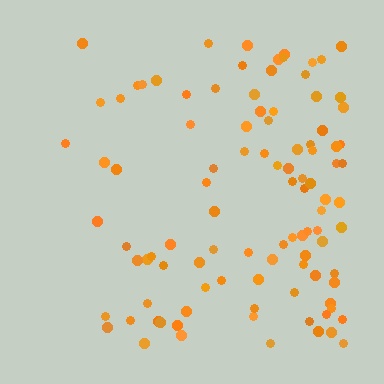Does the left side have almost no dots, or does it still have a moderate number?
Still a moderate number, just noticeably fewer than the right.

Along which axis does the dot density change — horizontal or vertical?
Horizontal.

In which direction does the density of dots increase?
From left to right, with the right side densest.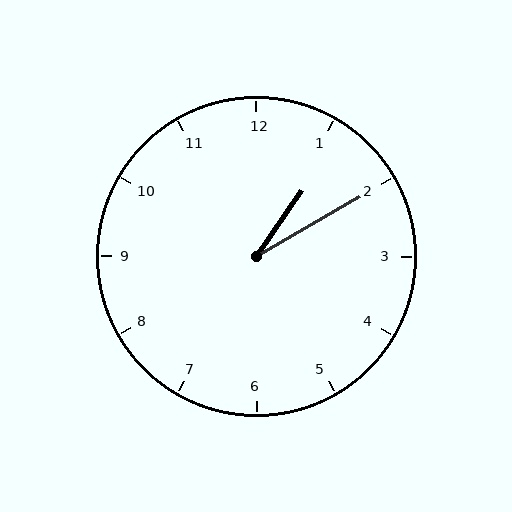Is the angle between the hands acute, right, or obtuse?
It is acute.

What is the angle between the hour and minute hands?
Approximately 25 degrees.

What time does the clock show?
1:10.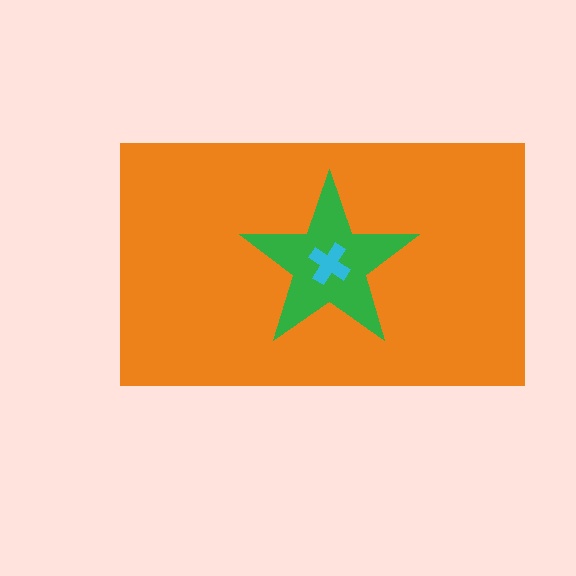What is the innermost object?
The cyan cross.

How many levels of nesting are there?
3.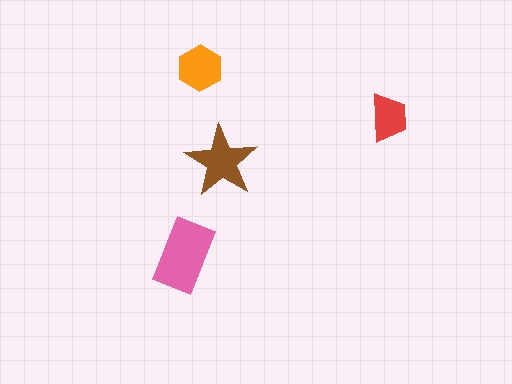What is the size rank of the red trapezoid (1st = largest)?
4th.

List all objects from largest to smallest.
The pink rectangle, the brown star, the orange hexagon, the red trapezoid.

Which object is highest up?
The orange hexagon is topmost.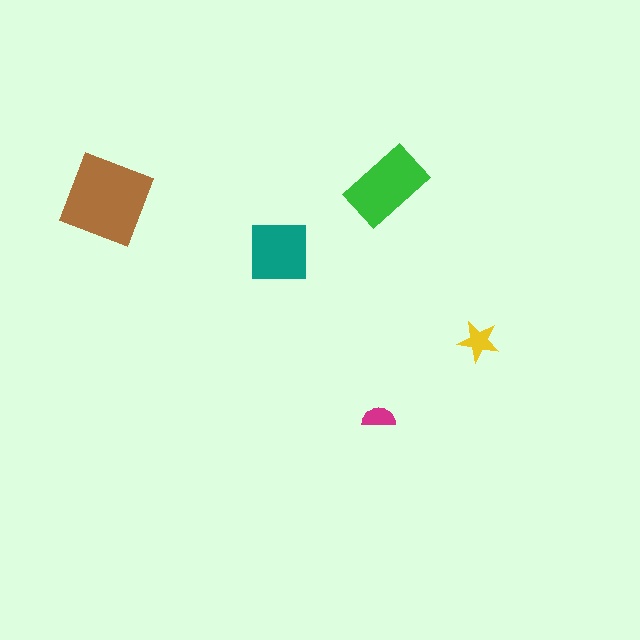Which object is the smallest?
The magenta semicircle.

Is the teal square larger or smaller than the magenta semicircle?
Larger.